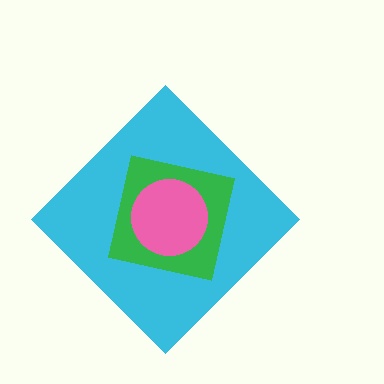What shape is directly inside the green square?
The pink circle.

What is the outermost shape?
The cyan diamond.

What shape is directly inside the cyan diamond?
The green square.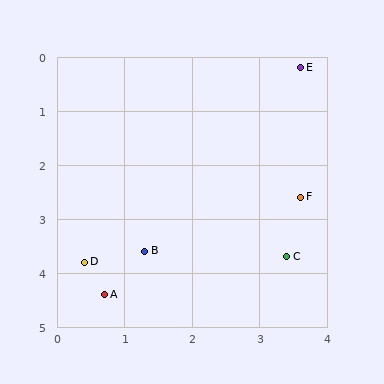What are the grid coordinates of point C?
Point C is at approximately (3.4, 3.7).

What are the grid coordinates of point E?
Point E is at approximately (3.6, 0.2).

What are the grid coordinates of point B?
Point B is at approximately (1.3, 3.6).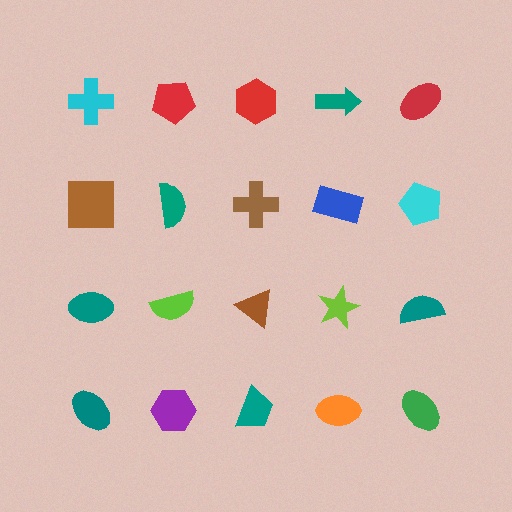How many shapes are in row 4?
5 shapes.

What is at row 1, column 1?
A cyan cross.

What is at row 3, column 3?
A brown triangle.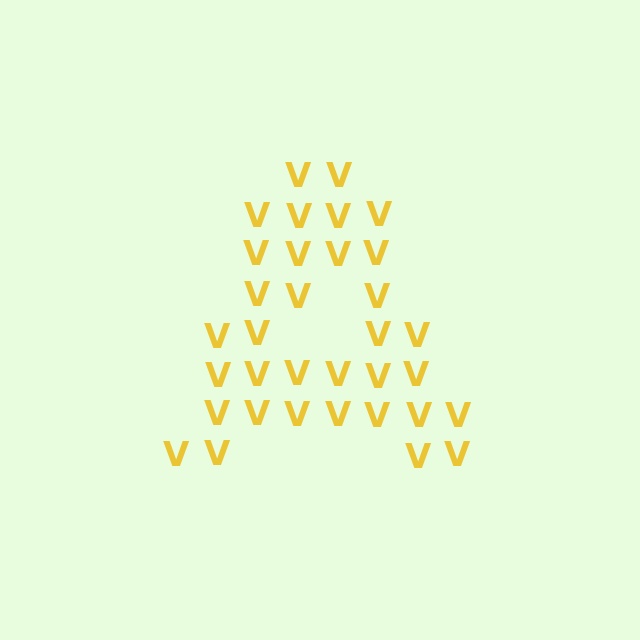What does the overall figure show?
The overall figure shows the letter A.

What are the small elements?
The small elements are letter V's.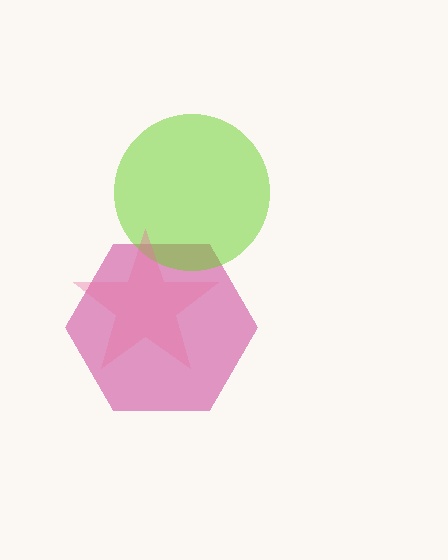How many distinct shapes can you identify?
There are 3 distinct shapes: a magenta hexagon, a lime circle, a pink star.